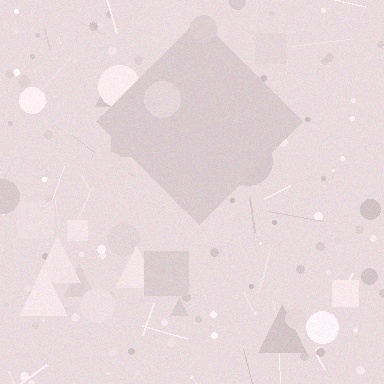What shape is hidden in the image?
A diamond is hidden in the image.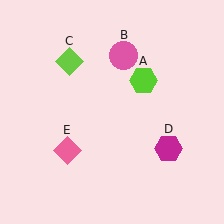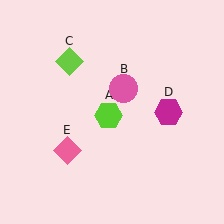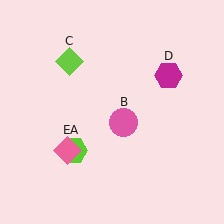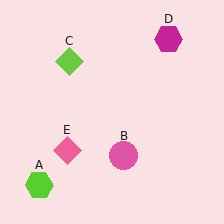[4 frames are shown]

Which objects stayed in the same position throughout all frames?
Lime diamond (object C) and pink diamond (object E) remained stationary.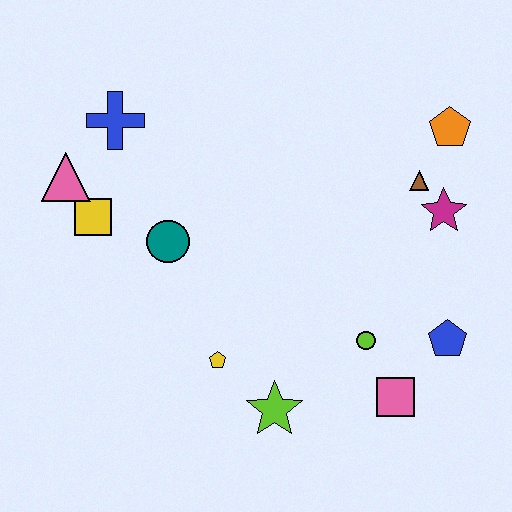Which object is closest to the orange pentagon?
The brown triangle is closest to the orange pentagon.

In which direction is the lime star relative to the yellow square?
The lime star is below the yellow square.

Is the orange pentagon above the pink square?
Yes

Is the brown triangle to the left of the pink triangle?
No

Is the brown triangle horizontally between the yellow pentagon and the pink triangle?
No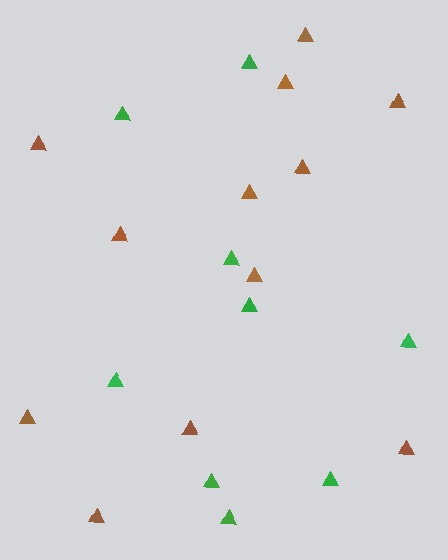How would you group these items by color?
There are 2 groups: one group of green triangles (9) and one group of brown triangles (12).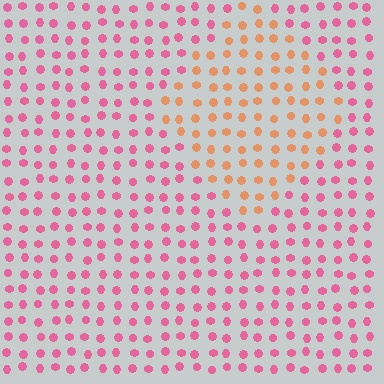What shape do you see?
I see a diamond.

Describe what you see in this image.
The image is filled with small pink elements in a uniform arrangement. A diamond-shaped region is visible where the elements are tinted to a slightly different hue, forming a subtle color boundary.